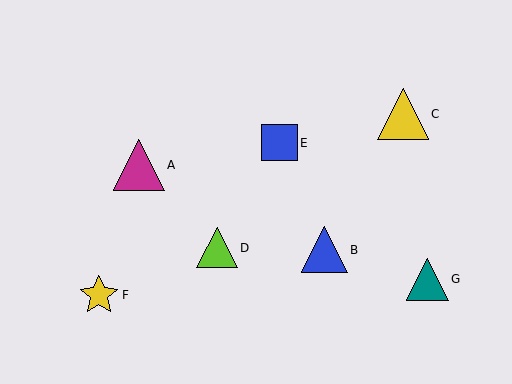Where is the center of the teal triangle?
The center of the teal triangle is at (427, 279).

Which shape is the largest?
The magenta triangle (labeled A) is the largest.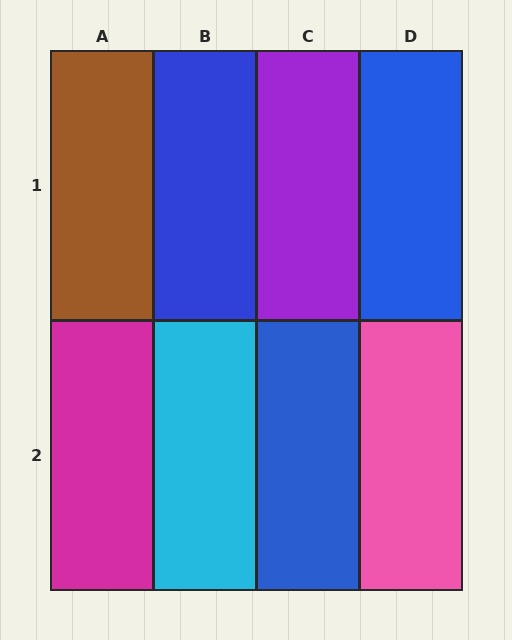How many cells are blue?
3 cells are blue.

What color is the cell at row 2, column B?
Cyan.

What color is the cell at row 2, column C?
Blue.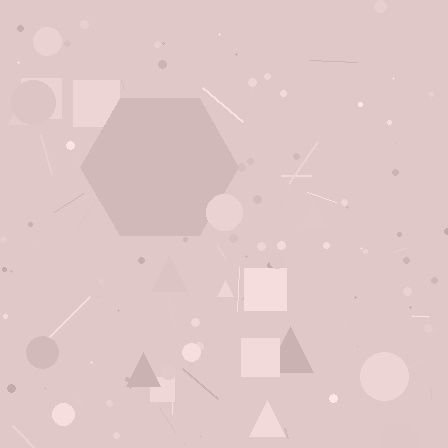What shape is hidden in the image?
A hexagon is hidden in the image.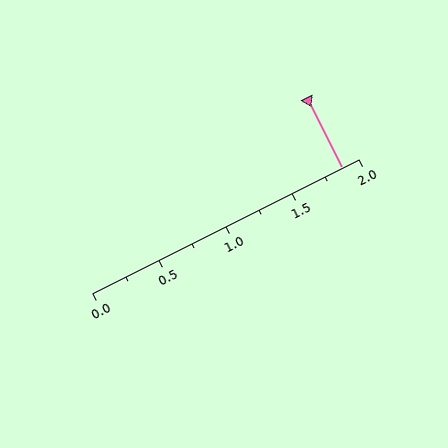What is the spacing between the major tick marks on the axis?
The major ticks are spaced 0.5 apart.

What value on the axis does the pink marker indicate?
The marker indicates approximately 1.88.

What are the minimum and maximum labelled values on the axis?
The axis runs from 0.0 to 2.0.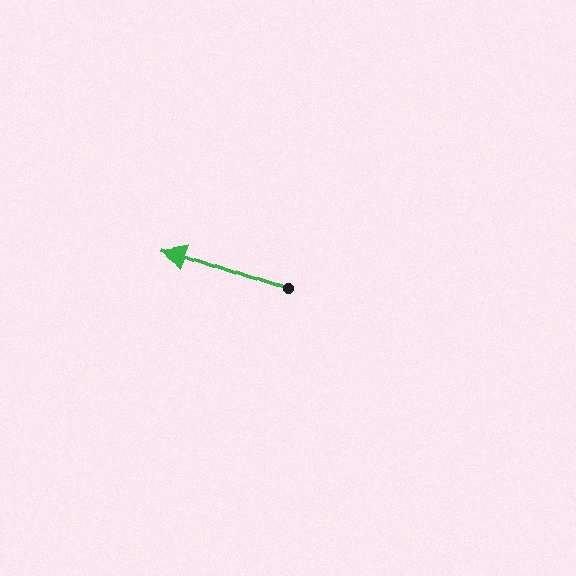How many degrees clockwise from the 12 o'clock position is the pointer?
Approximately 289 degrees.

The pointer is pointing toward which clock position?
Roughly 10 o'clock.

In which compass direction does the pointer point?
West.